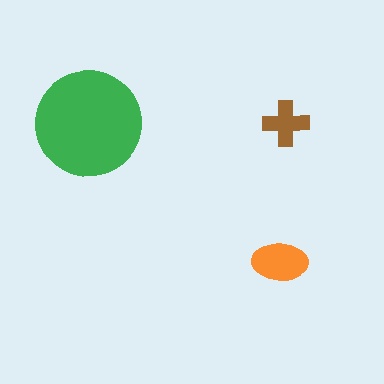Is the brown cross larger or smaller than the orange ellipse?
Smaller.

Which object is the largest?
The green circle.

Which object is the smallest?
The brown cross.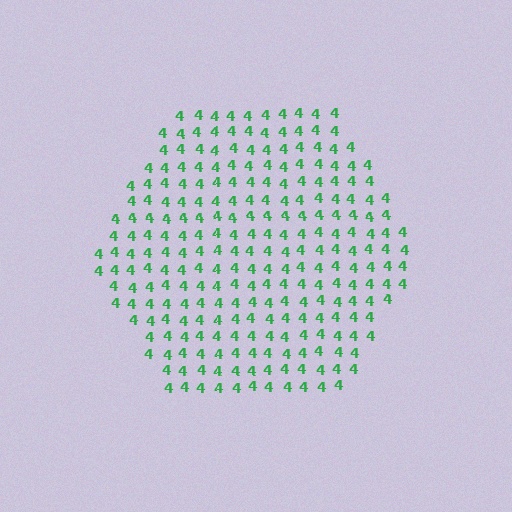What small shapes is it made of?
It is made of small digit 4's.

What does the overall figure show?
The overall figure shows a hexagon.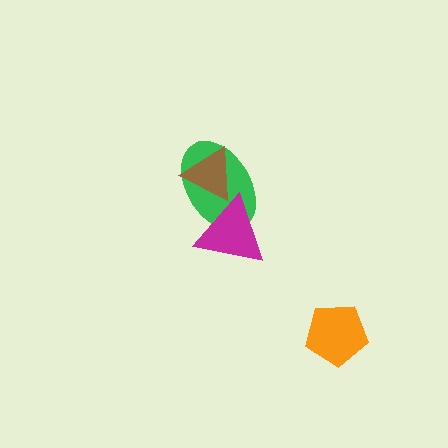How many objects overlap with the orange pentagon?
0 objects overlap with the orange pentagon.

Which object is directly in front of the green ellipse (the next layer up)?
The brown triangle is directly in front of the green ellipse.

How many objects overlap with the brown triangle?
2 objects overlap with the brown triangle.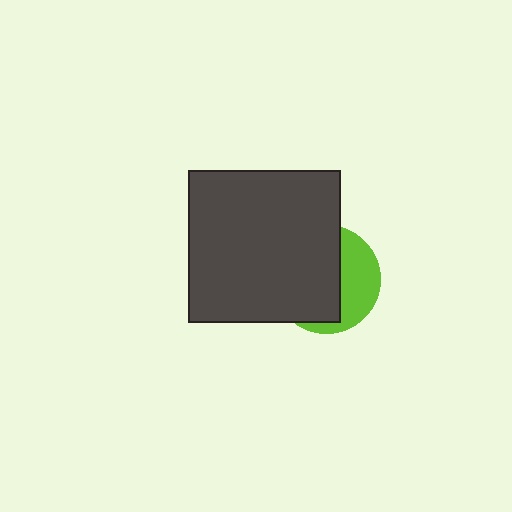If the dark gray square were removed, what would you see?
You would see the complete lime circle.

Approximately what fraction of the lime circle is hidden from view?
Roughly 63% of the lime circle is hidden behind the dark gray square.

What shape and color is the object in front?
The object in front is a dark gray square.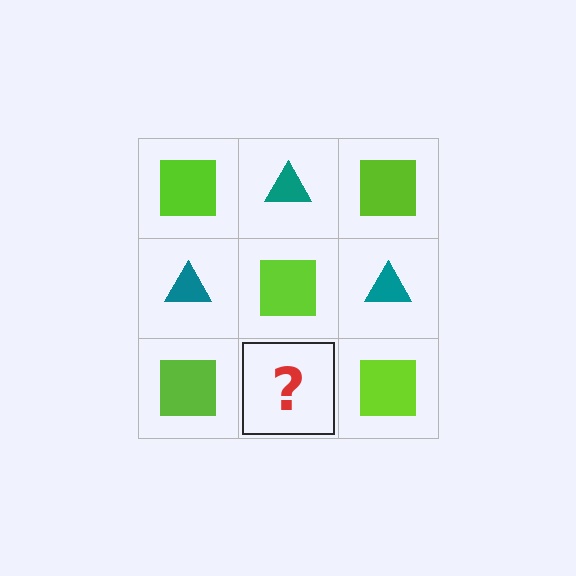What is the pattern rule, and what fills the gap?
The rule is that it alternates lime square and teal triangle in a checkerboard pattern. The gap should be filled with a teal triangle.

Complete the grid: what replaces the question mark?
The question mark should be replaced with a teal triangle.